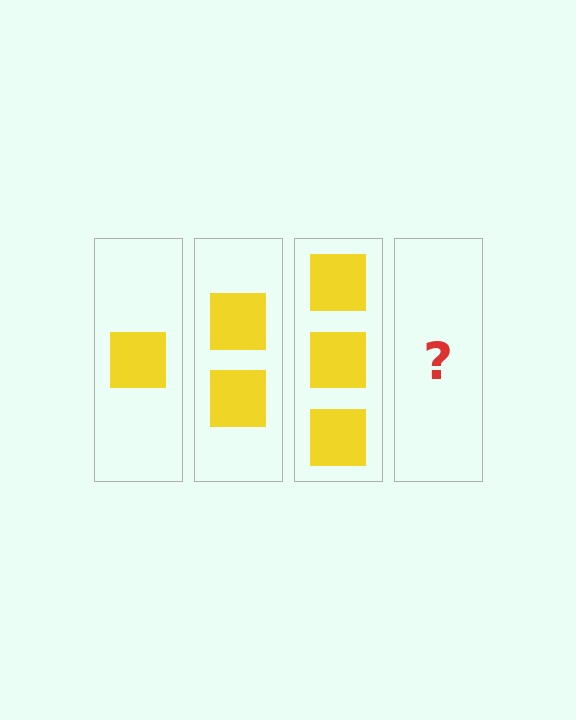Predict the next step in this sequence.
The next step is 4 squares.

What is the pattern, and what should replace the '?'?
The pattern is that each step adds one more square. The '?' should be 4 squares.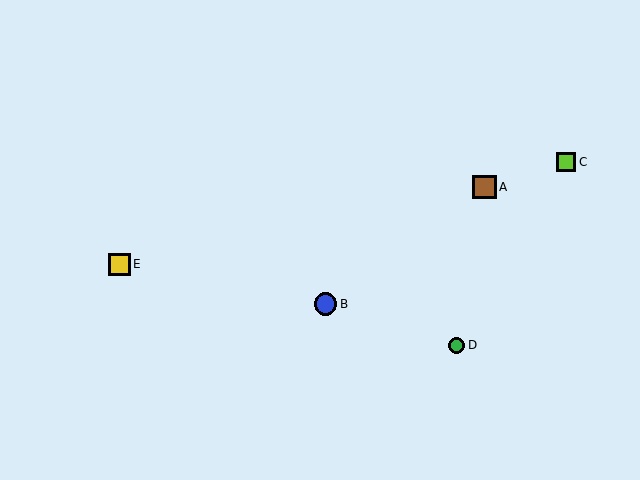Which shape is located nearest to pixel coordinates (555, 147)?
The lime square (labeled C) at (566, 162) is nearest to that location.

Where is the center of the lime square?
The center of the lime square is at (566, 162).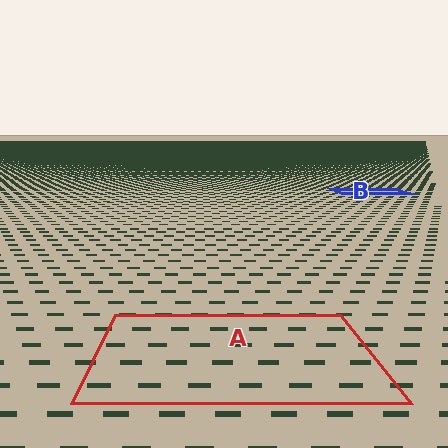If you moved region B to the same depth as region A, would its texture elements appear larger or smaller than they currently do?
They would appear larger. At a closer depth, the same texture elements are projected at a bigger on-screen size.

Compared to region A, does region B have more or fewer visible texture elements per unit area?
Region B has more texture elements per unit area — they are packed more densely because it is farther away.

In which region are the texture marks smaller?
The texture marks are smaller in region B, because it is farther away.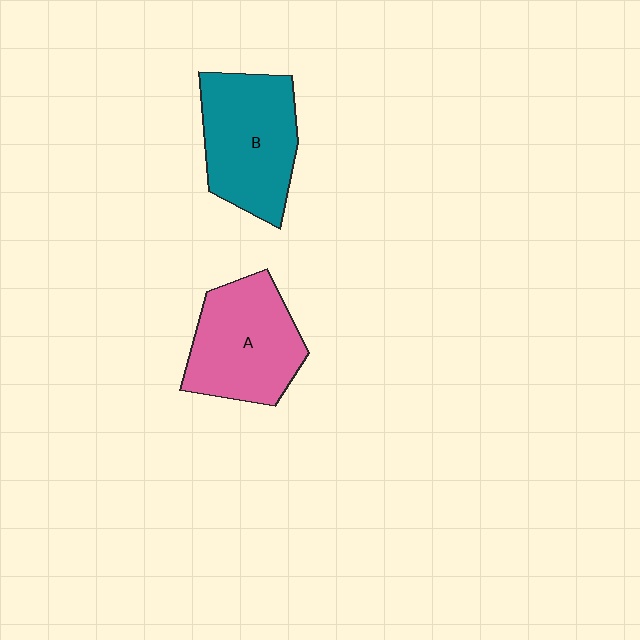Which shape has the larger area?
Shape B (teal).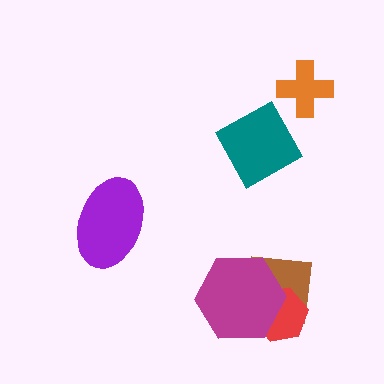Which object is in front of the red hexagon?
The magenta hexagon is in front of the red hexagon.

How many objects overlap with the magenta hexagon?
2 objects overlap with the magenta hexagon.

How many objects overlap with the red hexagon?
2 objects overlap with the red hexagon.